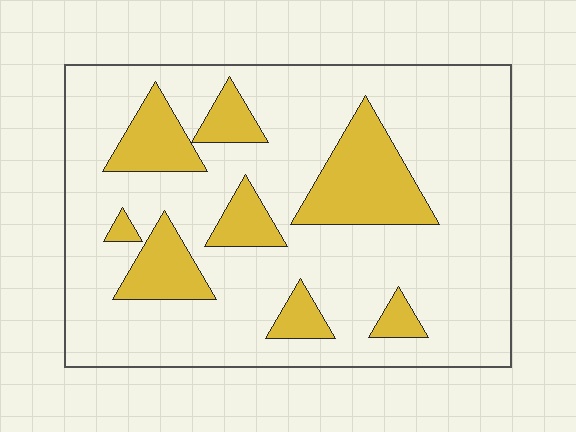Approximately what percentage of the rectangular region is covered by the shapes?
Approximately 20%.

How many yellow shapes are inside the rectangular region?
8.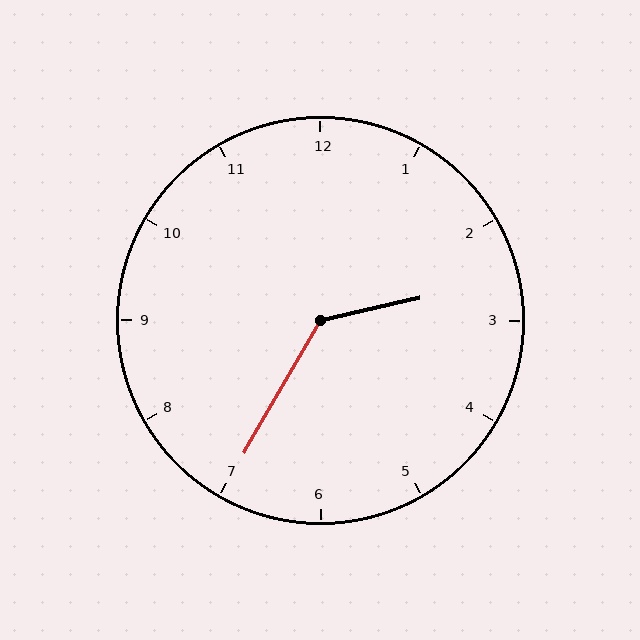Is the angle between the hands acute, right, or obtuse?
It is obtuse.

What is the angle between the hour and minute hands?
Approximately 132 degrees.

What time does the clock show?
2:35.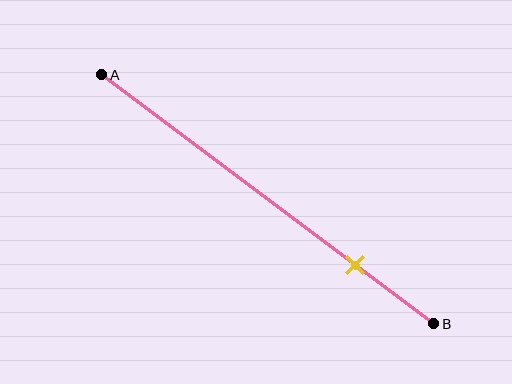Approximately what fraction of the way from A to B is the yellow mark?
The yellow mark is approximately 75% of the way from A to B.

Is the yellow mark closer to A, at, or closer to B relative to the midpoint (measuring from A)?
The yellow mark is closer to point B than the midpoint of segment AB.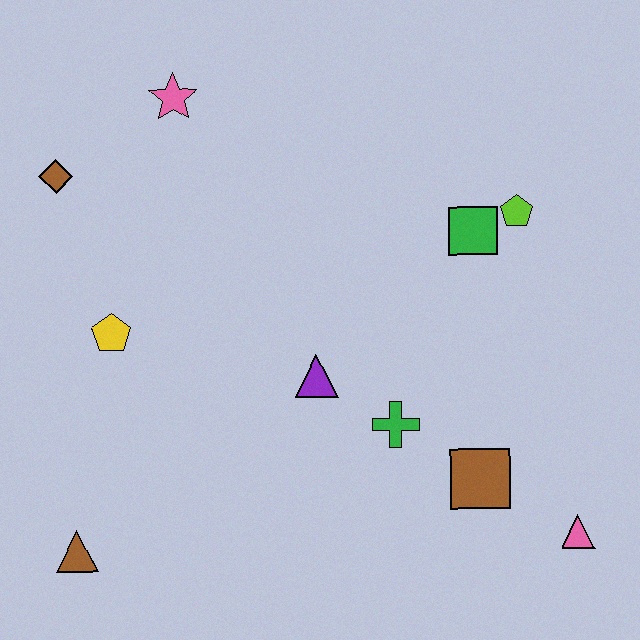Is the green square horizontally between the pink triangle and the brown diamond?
Yes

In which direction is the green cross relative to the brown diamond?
The green cross is to the right of the brown diamond.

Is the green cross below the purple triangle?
Yes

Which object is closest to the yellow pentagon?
The brown diamond is closest to the yellow pentagon.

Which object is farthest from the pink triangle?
The brown diamond is farthest from the pink triangle.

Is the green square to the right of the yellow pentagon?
Yes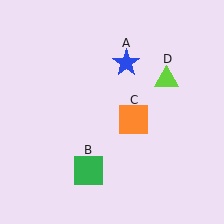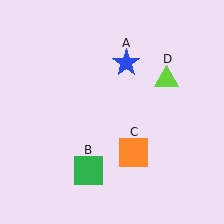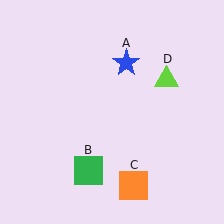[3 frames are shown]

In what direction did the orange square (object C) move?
The orange square (object C) moved down.